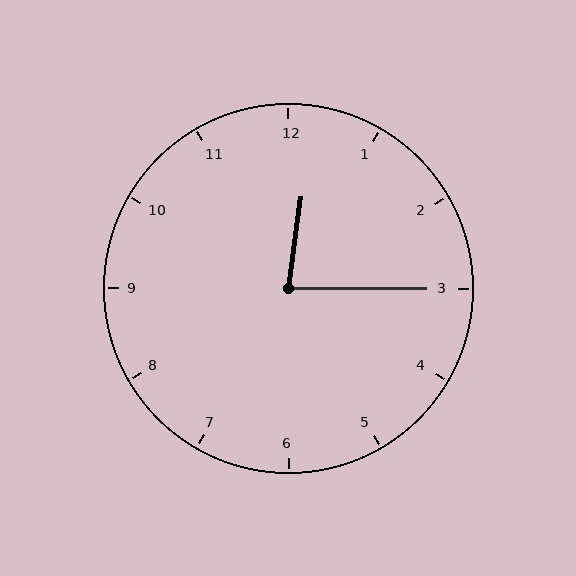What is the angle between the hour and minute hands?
Approximately 82 degrees.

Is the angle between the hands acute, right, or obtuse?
It is acute.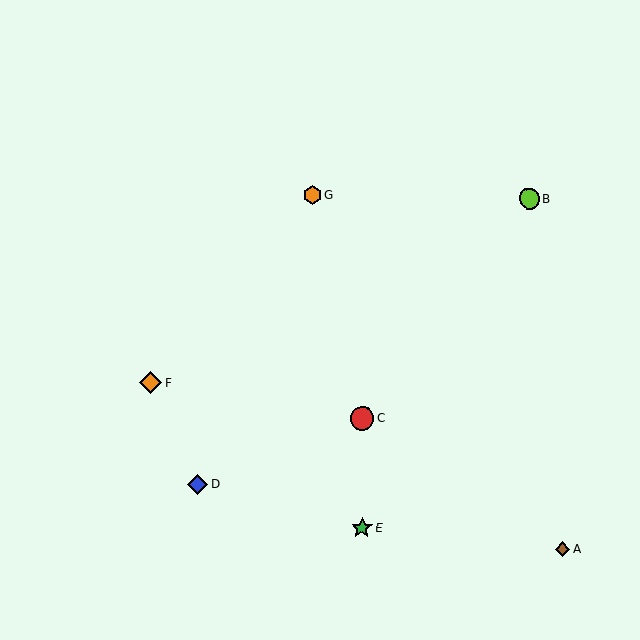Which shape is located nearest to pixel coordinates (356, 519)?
The green star (labeled E) at (362, 528) is nearest to that location.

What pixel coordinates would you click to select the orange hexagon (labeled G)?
Click at (312, 195) to select the orange hexagon G.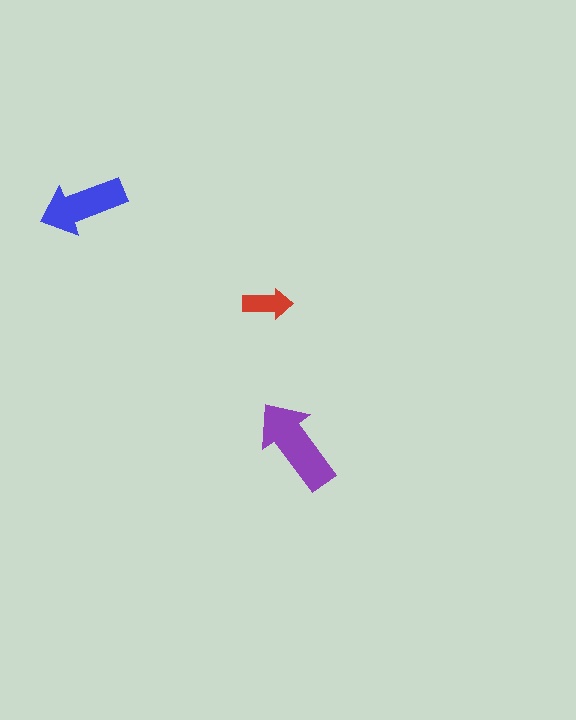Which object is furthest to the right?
The purple arrow is rightmost.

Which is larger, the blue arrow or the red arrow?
The blue one.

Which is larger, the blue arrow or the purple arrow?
The purple one.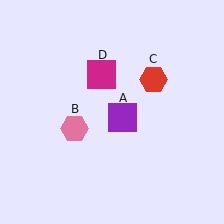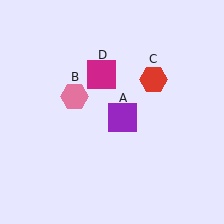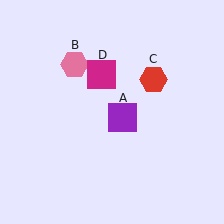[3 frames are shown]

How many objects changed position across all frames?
1 object changed position: pink hexagon (object B).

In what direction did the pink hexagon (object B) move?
The pink hexagon (object B) moved up.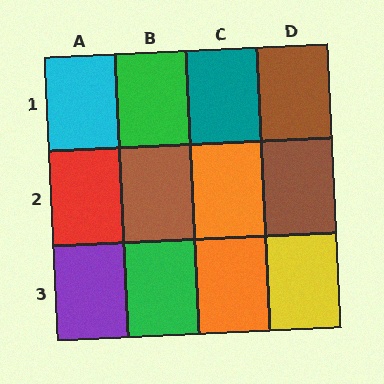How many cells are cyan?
1 cell is cyan.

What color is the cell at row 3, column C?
Orange.